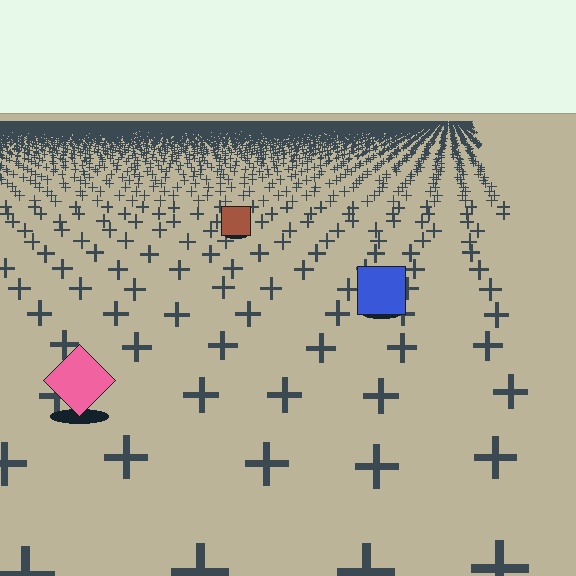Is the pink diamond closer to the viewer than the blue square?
Yes. The pink diamond is closer — you can tell from the texture gradient: the ground texture is coarser near it.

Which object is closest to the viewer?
The pink diamond is closest. The texture marks near it are larger and more spread out.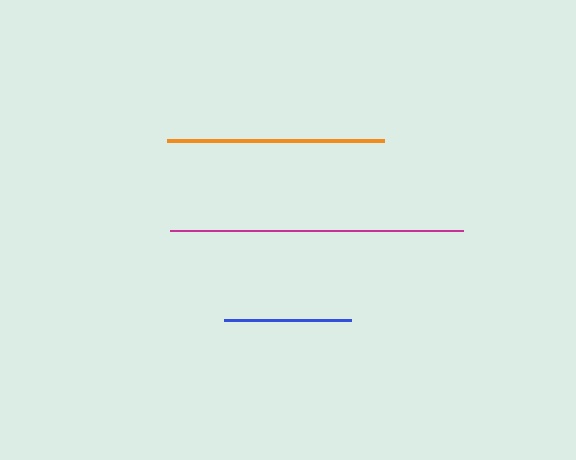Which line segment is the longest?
The magenta line is the longest at approximately 293 pixels.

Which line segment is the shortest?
The blue line is the shortest at approximately 127 pixels.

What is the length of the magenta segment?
The magenta segment is approximately 293 pixels long.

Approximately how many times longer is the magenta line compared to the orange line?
The magenta line is approximately 1.3 times the length of the orange line.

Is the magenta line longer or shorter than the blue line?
The magenta line is longer than the blue line.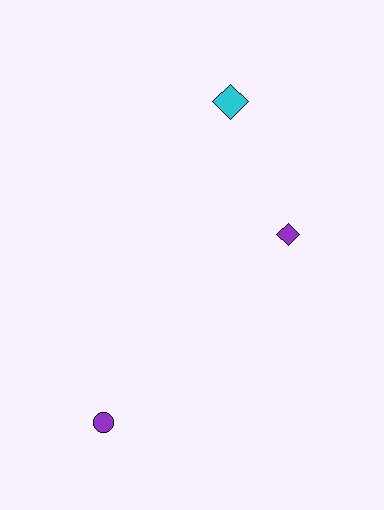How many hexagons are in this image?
There are no hexagons.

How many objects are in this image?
There are 3 objects.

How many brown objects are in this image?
There are no brown objects.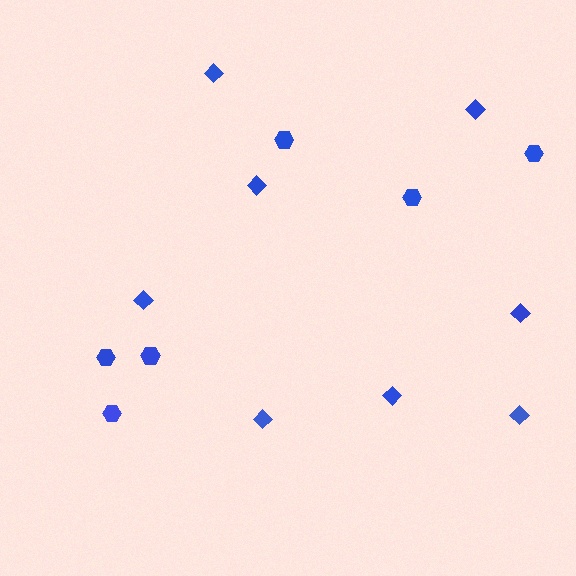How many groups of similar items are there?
There are 2 groups: one group of diamonds (8) and one group of hexagons (6).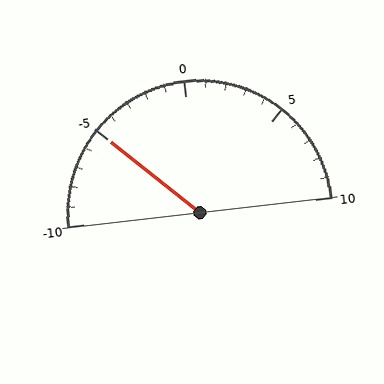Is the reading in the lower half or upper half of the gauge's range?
The reading is in the lower half of the range (-10 to 10).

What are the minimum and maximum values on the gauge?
The gauge ranges from -10 to 10.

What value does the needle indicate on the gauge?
The needle indicates approximately -5.